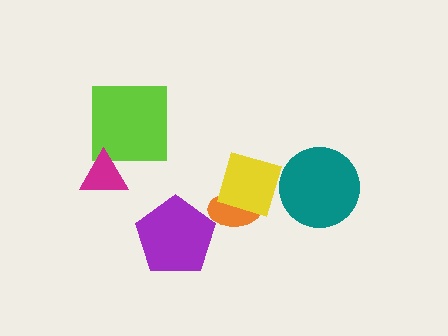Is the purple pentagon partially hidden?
No, no other shape covers it.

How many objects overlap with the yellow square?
1 object overlaps with the yellow square.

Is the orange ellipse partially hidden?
Yes, it is partially covered by another shape.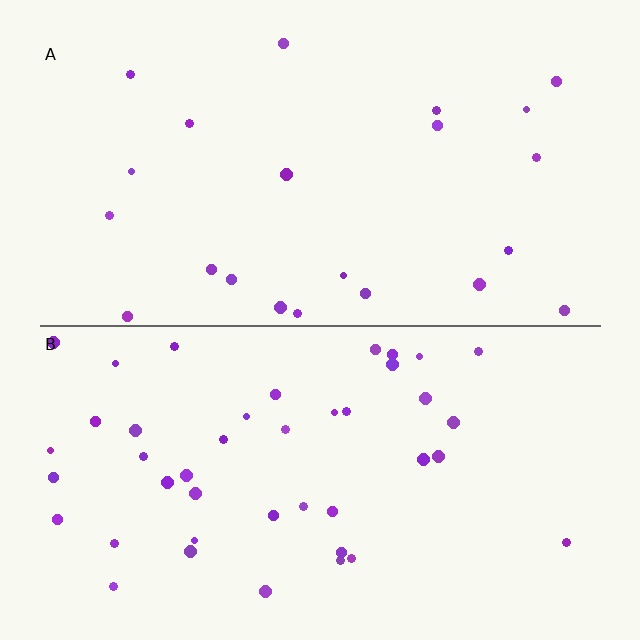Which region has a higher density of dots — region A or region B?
B (the bottom).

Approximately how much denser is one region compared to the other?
Approximately 1.9× — region B over region A.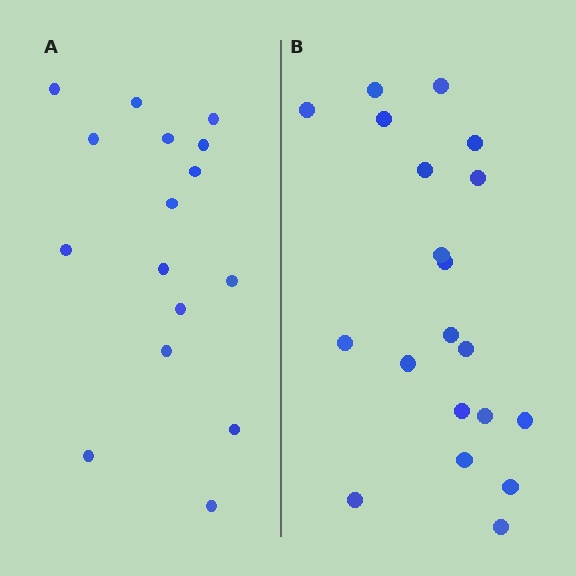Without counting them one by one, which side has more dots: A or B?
Region B (the right region) has more dots.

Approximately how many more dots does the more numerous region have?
Region B has about 4 more dots than region A.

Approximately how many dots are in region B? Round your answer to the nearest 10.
About 20 dots.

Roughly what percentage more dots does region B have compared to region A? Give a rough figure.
About 25% more.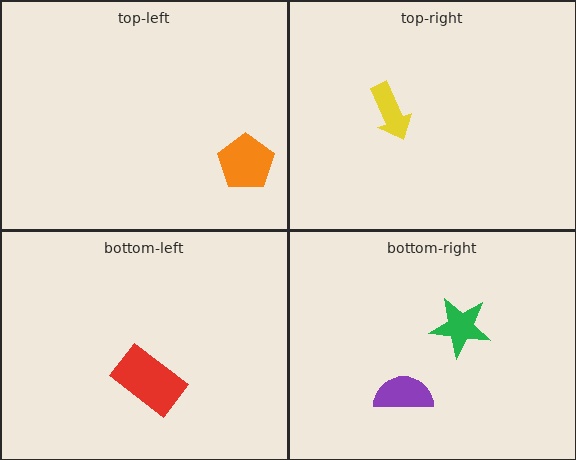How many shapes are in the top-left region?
1.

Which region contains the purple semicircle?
The bottom-right region.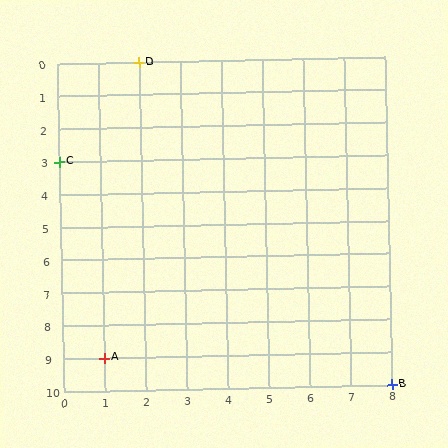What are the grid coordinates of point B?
Point B is at grid coordinates (8, 10).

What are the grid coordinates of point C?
Point C is at grid coordinates (0, 3).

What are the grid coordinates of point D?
Point D is at grid coordinates (2, 0).